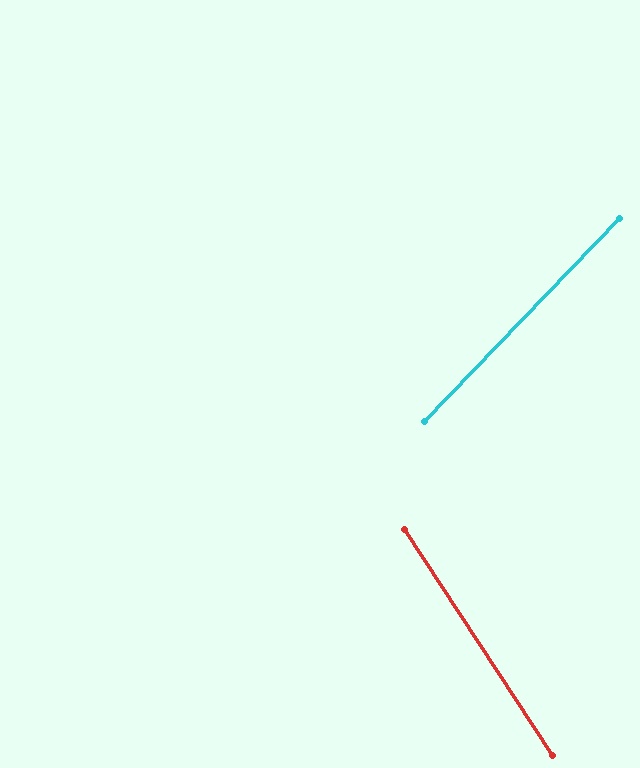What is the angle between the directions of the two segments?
Approximately 77 degrees.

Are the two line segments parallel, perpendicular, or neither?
Neither parallel nor perpendicular — they differ by about 77°.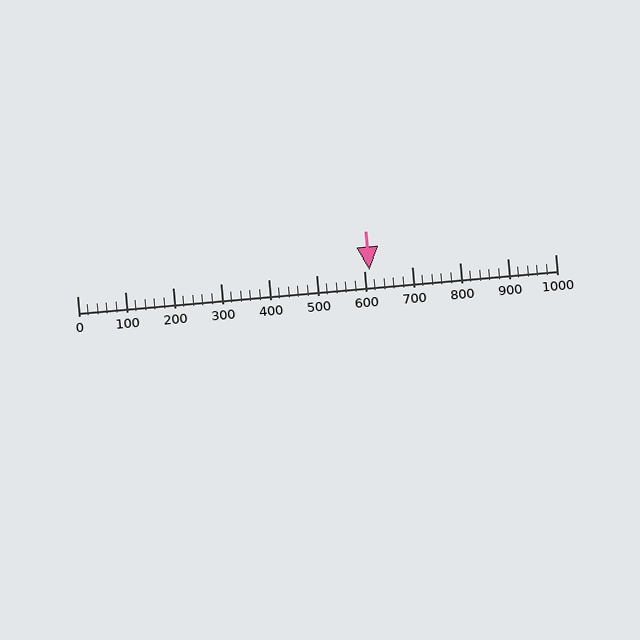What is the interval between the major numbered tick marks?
The major tick marks are spaced 100 units apart.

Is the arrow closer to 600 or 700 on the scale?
The arrow is closer to 600.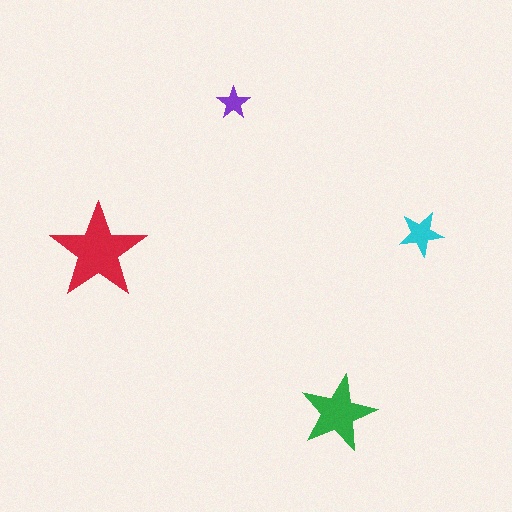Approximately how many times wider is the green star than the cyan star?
About 1.5 times wider.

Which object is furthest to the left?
The red star is leftmost.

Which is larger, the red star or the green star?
The red one.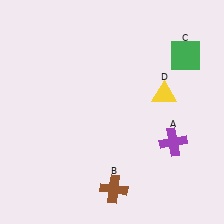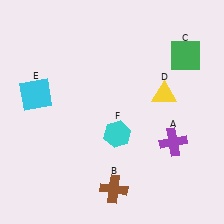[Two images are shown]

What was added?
A cyan square (E), a cyan hexagon (F) were added in Image 2.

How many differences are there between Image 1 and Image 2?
There are 2 differences between the two images.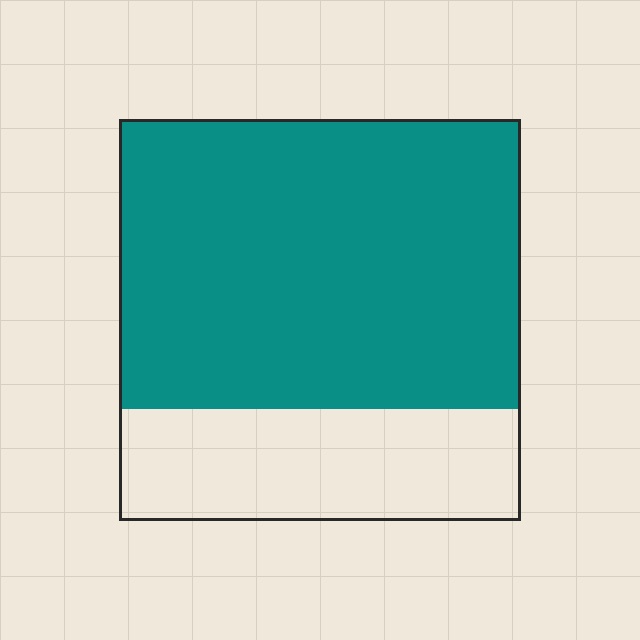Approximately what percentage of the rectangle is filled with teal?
Approximately 70%.